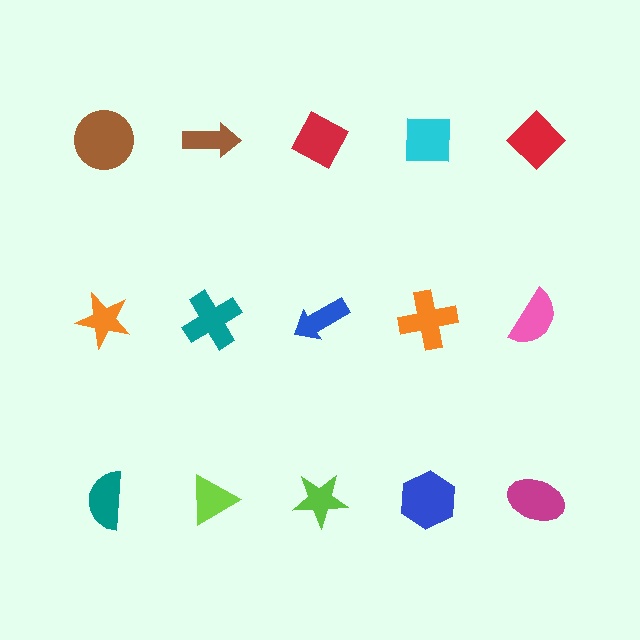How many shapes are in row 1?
5 shapes.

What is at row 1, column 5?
A red diamond.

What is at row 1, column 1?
A brown circle.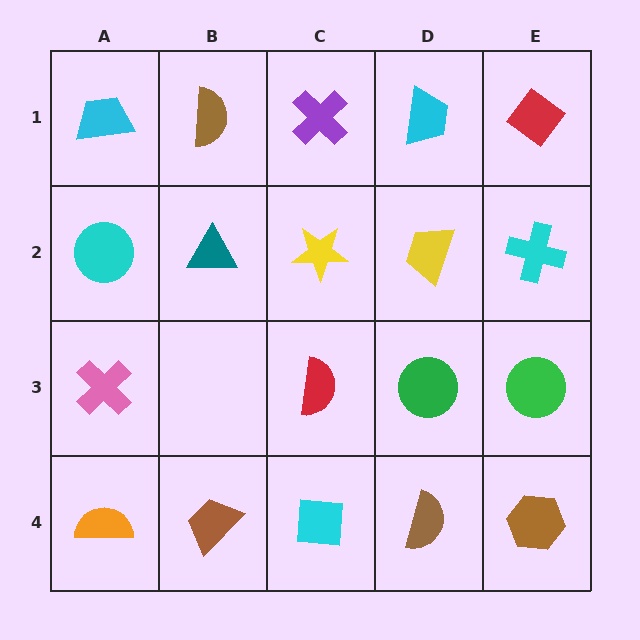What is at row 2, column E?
A cyan cross.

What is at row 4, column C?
A cyan square.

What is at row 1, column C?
A purple cross.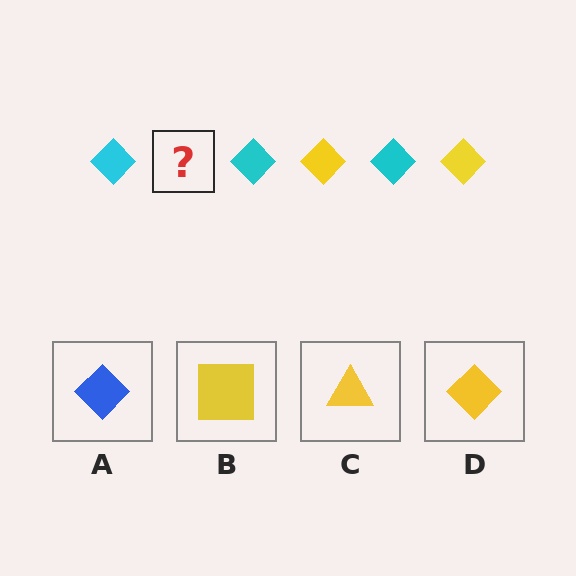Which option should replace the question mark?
Option D.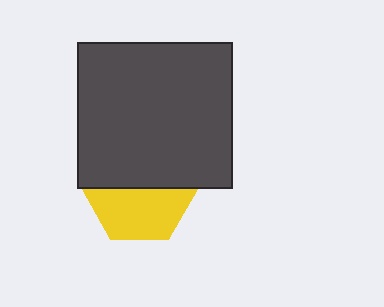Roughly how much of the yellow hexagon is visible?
About half of it is visible (roughly 50%).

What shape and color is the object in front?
The object in front is a dark gray rectangle.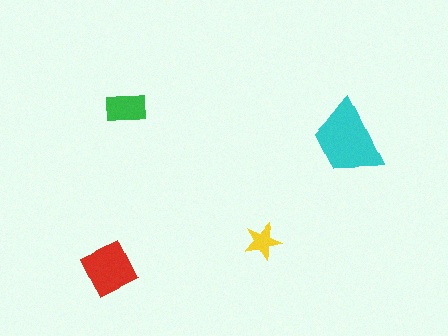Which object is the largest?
The cyan trapezoid.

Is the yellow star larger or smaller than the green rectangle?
Smaller.